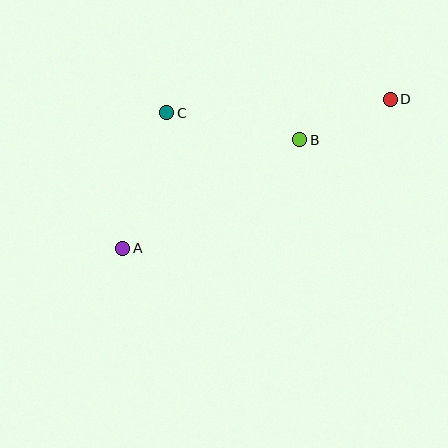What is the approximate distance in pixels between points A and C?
The distance between A and C is approximately 143 pixels.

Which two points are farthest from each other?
Points A and D are farthest from each other.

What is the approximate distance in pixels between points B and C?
The distance between B and C is approximately 136 pixels.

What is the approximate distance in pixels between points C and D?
The distance between C and D is approximately 224 pixels.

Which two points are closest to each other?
Points B and D are closest to each other.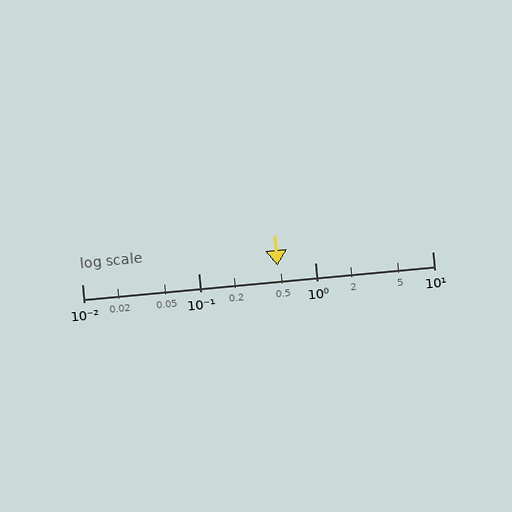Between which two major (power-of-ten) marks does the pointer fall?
The pointer is between 0.1 and 1.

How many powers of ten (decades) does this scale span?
The scale spans 3 decades, from 0.01 to 10.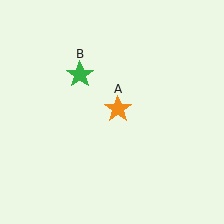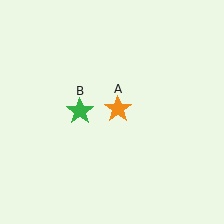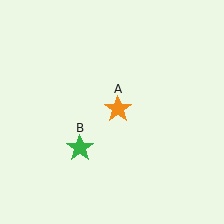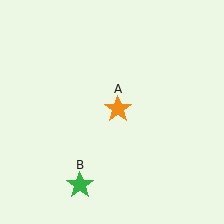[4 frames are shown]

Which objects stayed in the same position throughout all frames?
Orange star (object A) remained stationary.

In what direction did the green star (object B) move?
The green star (object B) moved down.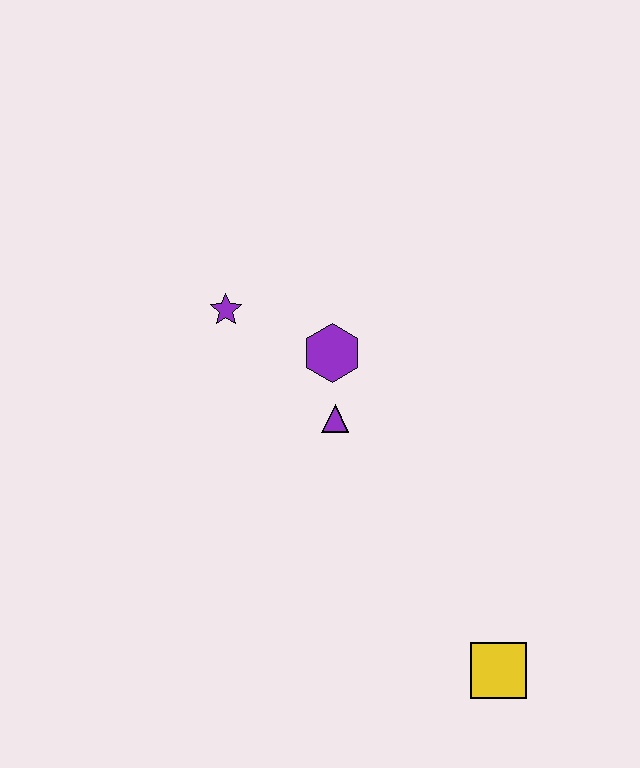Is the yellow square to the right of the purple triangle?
Yes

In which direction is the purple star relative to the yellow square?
The purple star is above the yellow square.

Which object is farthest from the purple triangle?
The yellow square is farthest from the purple triangle.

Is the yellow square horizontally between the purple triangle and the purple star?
No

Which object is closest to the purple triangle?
The purple hexagon is closest to the purple triangle.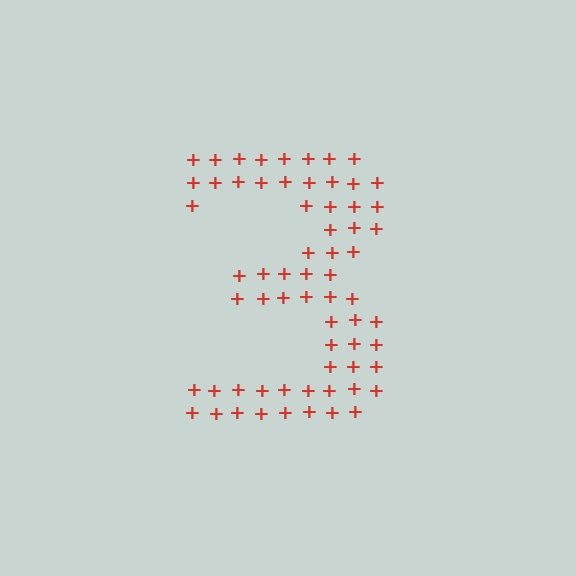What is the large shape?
The large shape is the digit 3.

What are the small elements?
The small elements are plus signs.